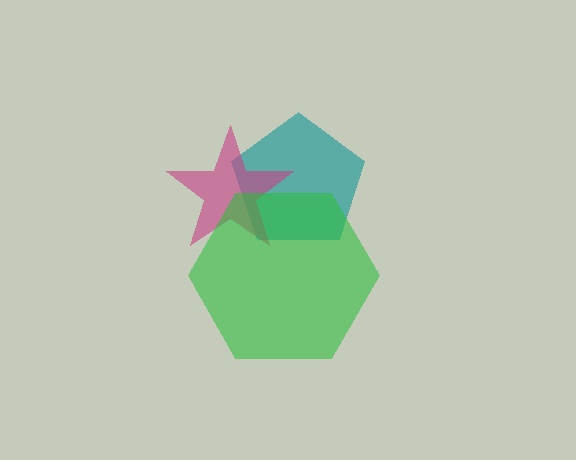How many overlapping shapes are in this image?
There are 3 overlapping shapes in the image.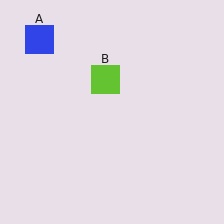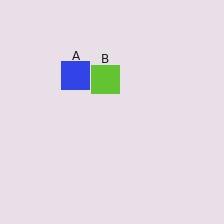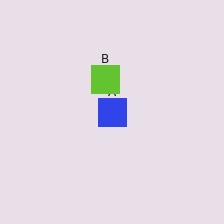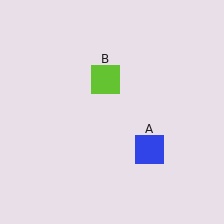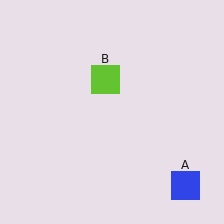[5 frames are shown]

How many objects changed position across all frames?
1 object changed position: blue square (object A).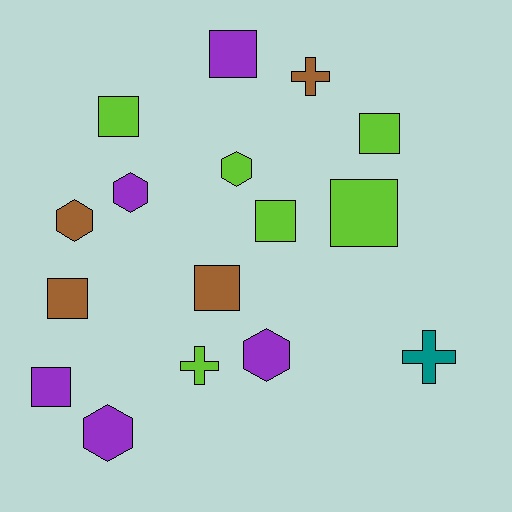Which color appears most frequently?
Lime, with 6 objects.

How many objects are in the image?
There are 16 objects.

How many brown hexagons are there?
There is 1 brown hexagon.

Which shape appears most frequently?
Square, with 8 objects.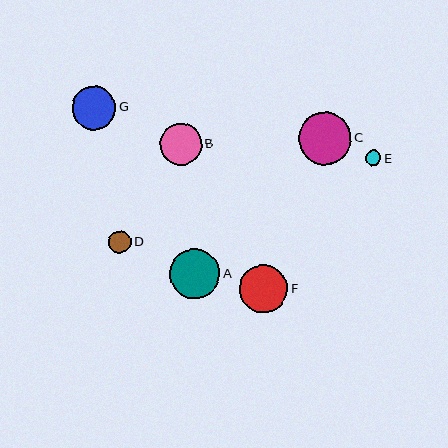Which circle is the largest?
Circle C is the largest with a size of approximately 53 pixels.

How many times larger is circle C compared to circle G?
Circle C is approximately 1.2 times the size of circle G.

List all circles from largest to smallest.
From largest to smallest: C, A, F, G, B, D, E.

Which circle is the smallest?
Circle E is the smallest with a size of approximately 15 pixels.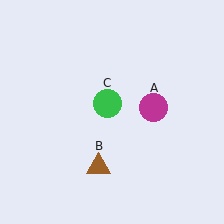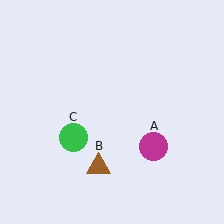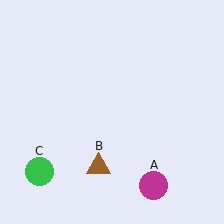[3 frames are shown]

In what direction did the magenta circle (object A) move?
The magenta circle (object A) moved down.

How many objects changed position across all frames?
2 objects changed position: magenta circle (object A), green circle (object C).